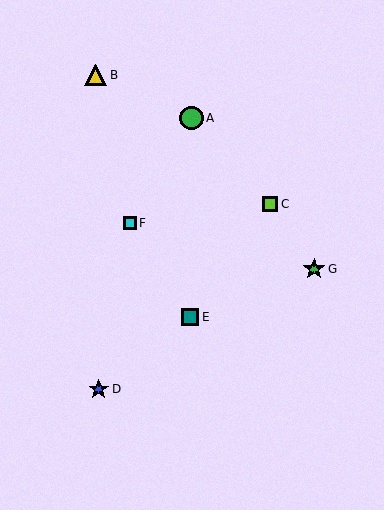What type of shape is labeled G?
Shape G is a green star.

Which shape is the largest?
The green circle (labeled A) is the largest.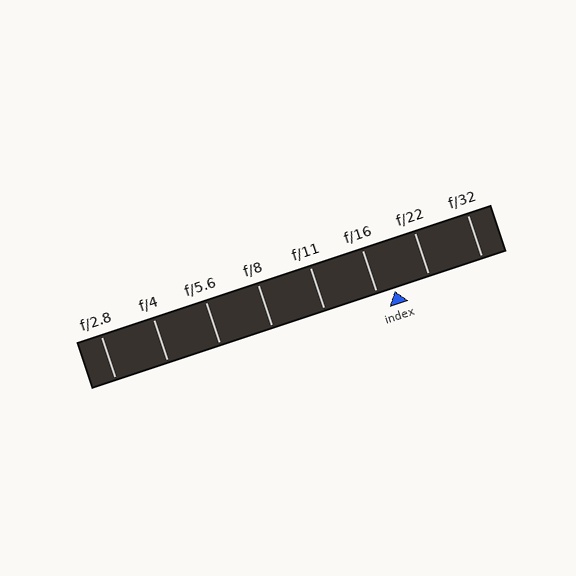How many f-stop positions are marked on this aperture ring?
There are 8 f-stop positions marked.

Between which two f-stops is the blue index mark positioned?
The index mark is between f/16 and f/22.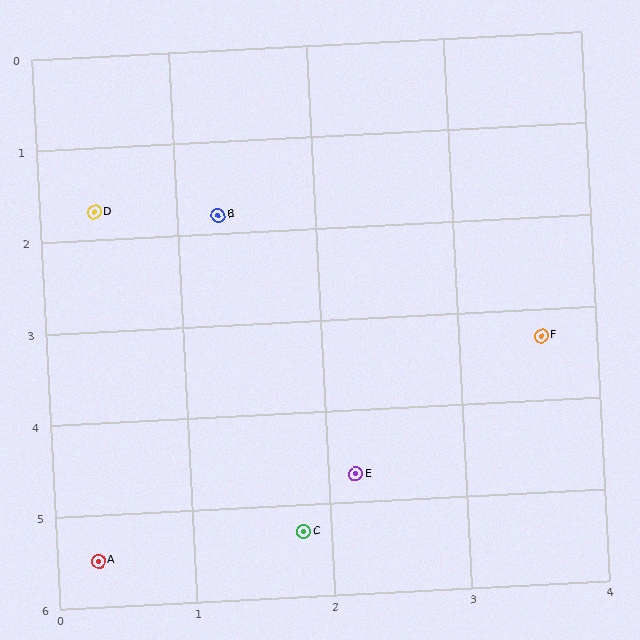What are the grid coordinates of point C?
Point C is at approximately (1.8, 5.3).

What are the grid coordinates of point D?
Point D is at approximately (0.4, 1.7).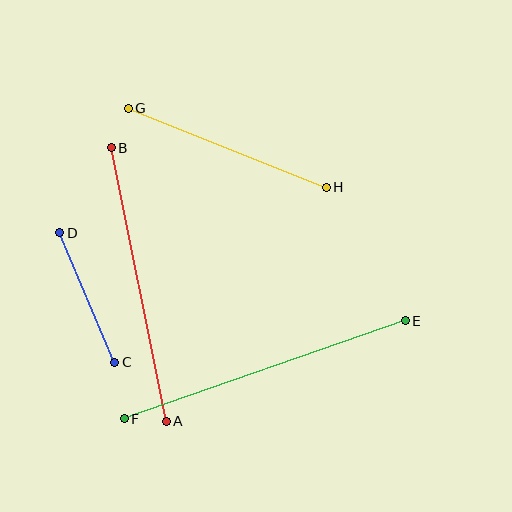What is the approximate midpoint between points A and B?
The midpoint is at approximately (139, 285) pixels.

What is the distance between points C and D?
The distance is approximately 140 pixels.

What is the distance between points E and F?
The distance is approximately 298 pixels.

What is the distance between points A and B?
The distance is approximately 279 pixels.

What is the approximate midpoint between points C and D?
The midpoint is at approximately (87, 297) pixels.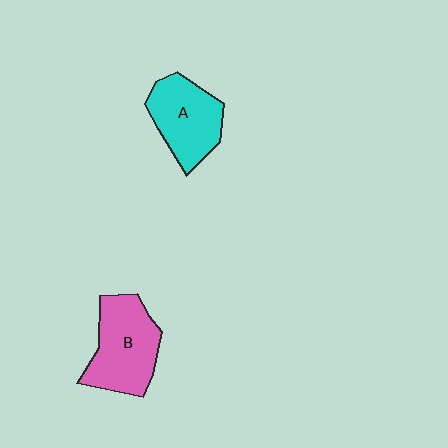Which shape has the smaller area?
Shape A (cyan).